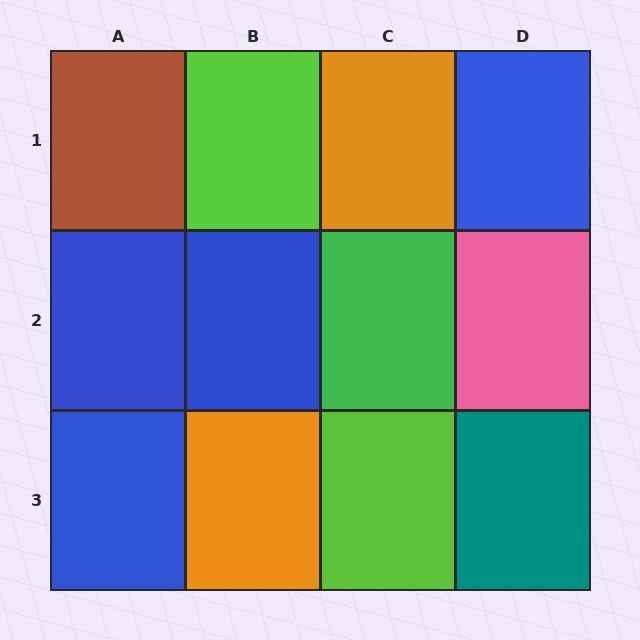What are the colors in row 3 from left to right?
Blue, orange, lime, teal.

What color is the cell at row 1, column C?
Orange.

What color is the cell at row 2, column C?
Green.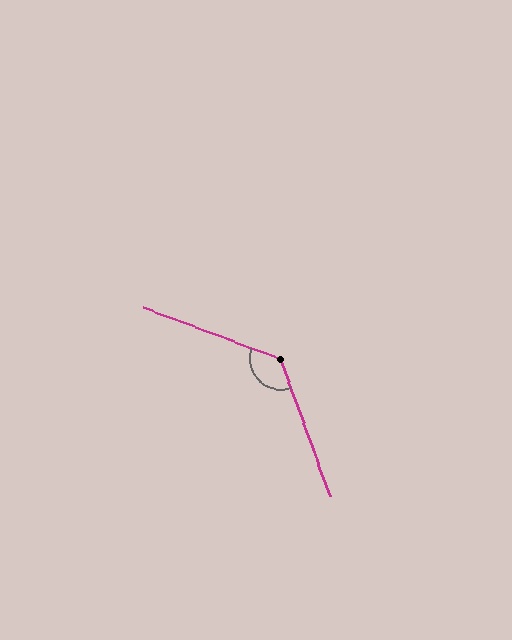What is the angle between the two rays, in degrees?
Approximately 130 degrees.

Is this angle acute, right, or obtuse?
It is obtuse.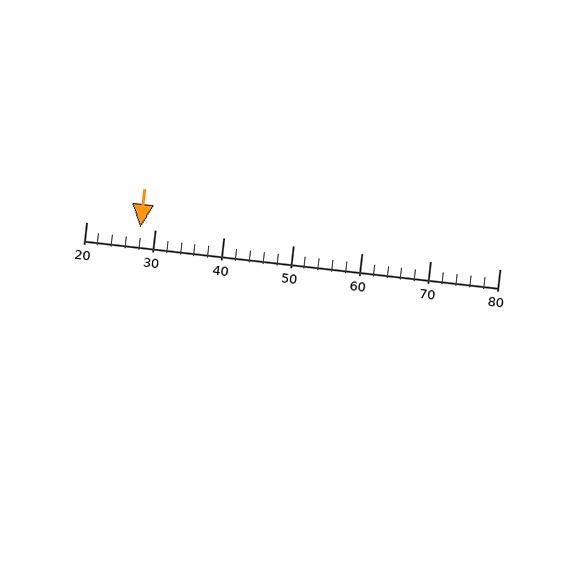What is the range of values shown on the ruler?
The ruler shows values from 20 to 80.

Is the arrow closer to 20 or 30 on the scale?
The arrow is closer to 30.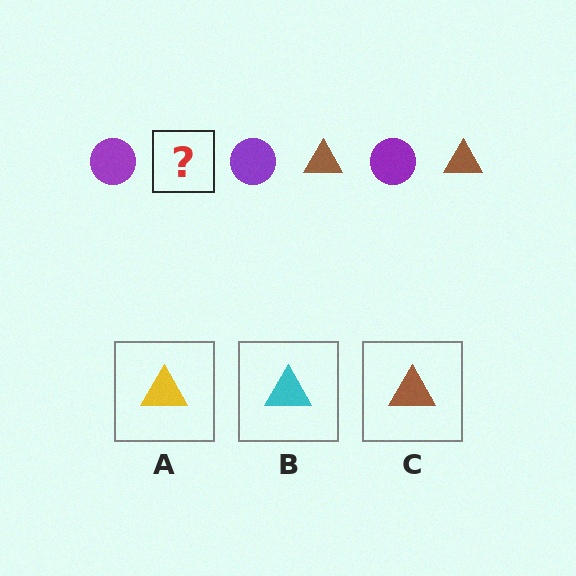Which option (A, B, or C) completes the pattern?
C.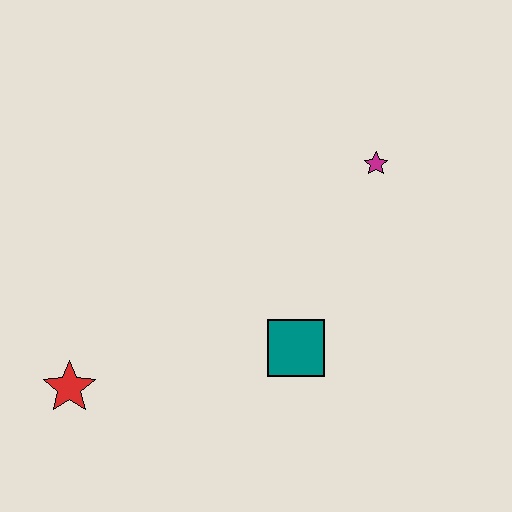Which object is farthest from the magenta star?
The red star is farthest from the magenta star.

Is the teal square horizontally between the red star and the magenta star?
Yes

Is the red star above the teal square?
No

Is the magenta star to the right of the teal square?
Yes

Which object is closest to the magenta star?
The teal square is closest to the magenta star.